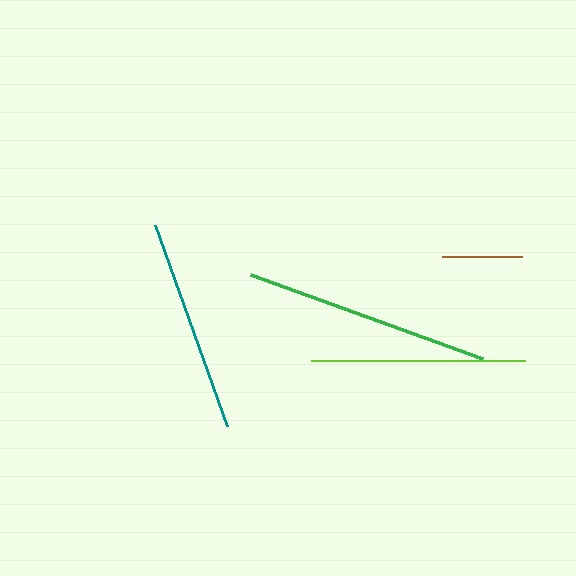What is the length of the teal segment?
The teal segment is approximately 213 pixels long.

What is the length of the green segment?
The green segment is approximately 247 pixels long.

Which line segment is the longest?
The green line is the longest at approximately 247 pixels.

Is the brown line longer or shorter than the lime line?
The lime line is longer than the brown line.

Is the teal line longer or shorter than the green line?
The green line is longer than the teal line.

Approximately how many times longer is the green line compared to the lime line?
The green line is approximately 1.1 times the length of the lime line.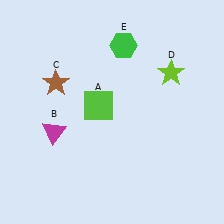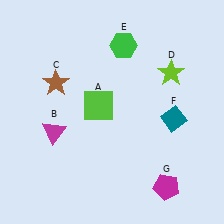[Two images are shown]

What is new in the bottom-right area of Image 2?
A teal diamond (F) was added in the bottom-right area of Image 2.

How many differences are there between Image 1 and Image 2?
There are 2 differences between the two images.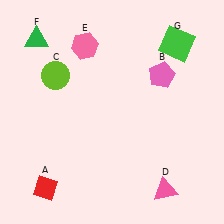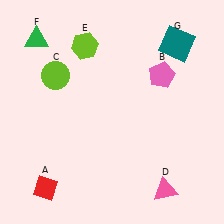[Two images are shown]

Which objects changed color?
E changed from pink to lime. G changed from green to teal.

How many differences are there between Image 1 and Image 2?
There are 2 differences between the two images.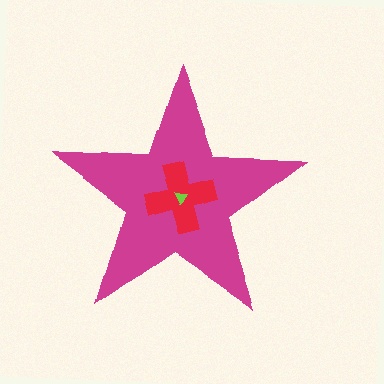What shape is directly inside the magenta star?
The red cross.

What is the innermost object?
The lime triangle.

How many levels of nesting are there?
3.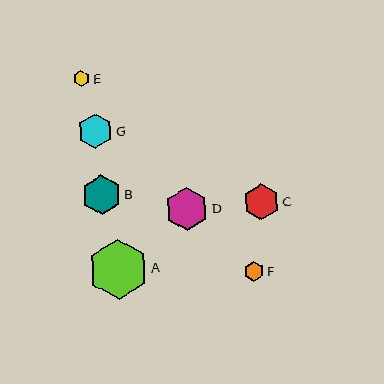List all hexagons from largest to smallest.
From largest to smallest: A, D, B, C, G, F, E.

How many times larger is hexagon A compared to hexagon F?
Hexagon A is approximately 3.0 times the size of hexagon F.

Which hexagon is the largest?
Hexagon A is the largest with a size of approximately 60 pixels.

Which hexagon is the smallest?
Hexagon E is the smallest with a size of approximately 16 pixels.